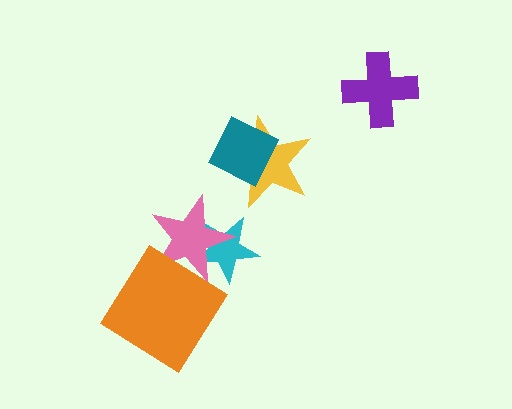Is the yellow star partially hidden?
Yes, it is partially covered by another shape.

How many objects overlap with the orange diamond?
1 object overlaps with the orange diamond.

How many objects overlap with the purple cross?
0 objects overlap with the purple cross.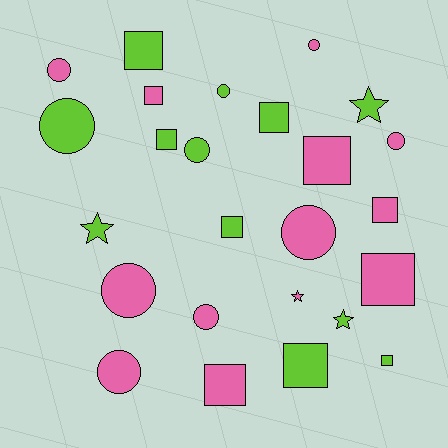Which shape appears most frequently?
Square, with 11 objects.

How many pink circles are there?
There are 7 pink circles.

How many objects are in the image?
There are 25 objects.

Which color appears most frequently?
Pink, with 13 objects.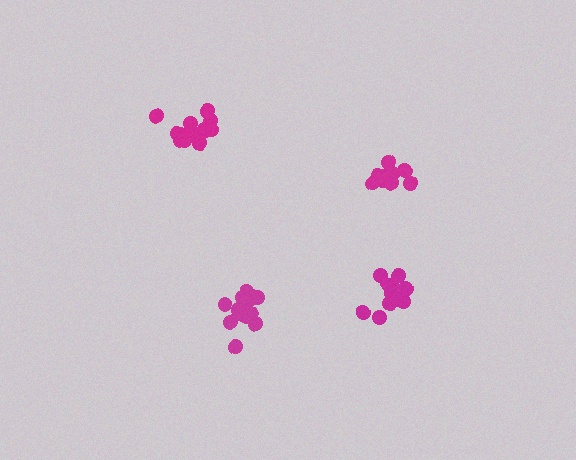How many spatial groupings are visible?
There are 4 spatial groupings.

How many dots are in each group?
Group 1: 11 dots, Group 2: 13 dots, Group 3: 12 dots, Group 4: 14 dots (50 total).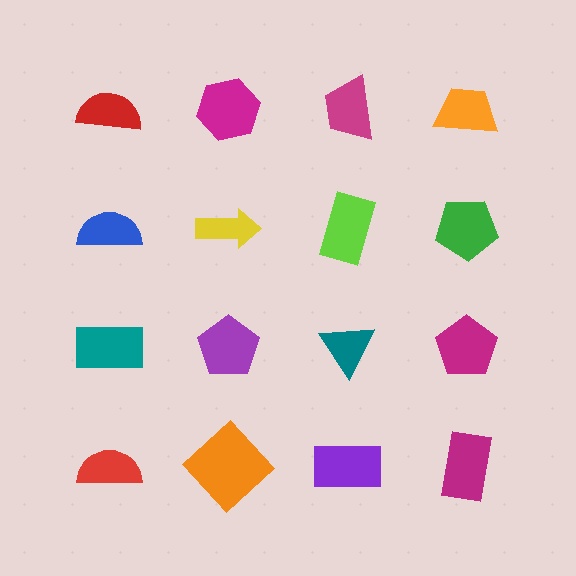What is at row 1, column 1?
A red semicircle.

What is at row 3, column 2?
A purple pentagon.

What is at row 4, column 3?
A purple rectangle.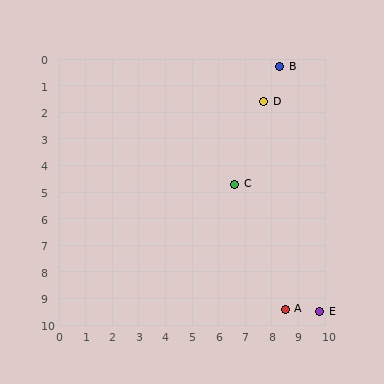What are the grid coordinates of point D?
Point D is at approximately (7.7, 1.6).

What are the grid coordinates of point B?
Point B is at approximately (8.3, 0.3).